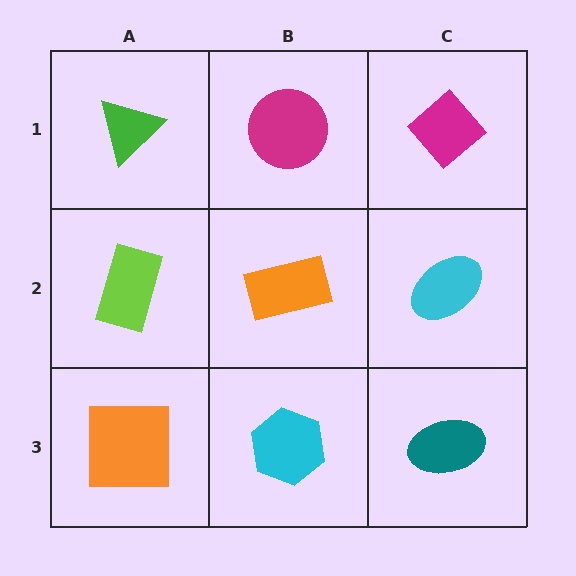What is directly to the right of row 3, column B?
A teal ellipse.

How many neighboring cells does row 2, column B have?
4.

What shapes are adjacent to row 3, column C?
A cyan ellipse (row 2, column C), a cyan hexagon (row 3, column B).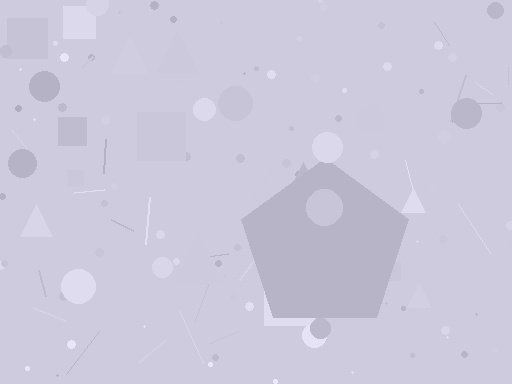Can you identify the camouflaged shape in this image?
The camouflaged shape is a pentagon.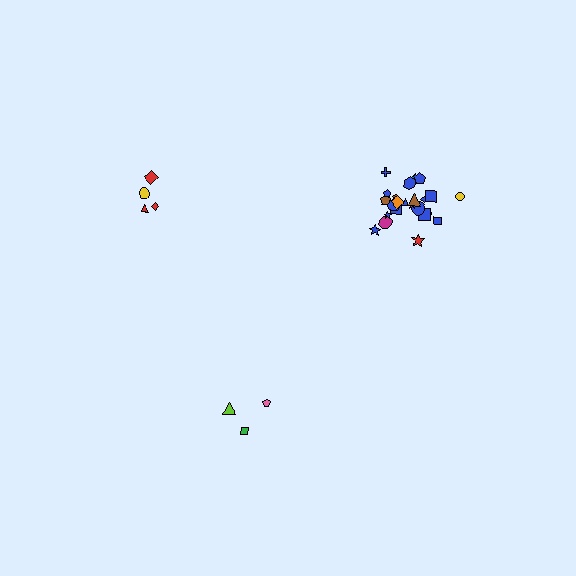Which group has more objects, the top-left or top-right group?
The top-right group.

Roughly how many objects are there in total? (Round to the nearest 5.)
Roughly 30 objects in total.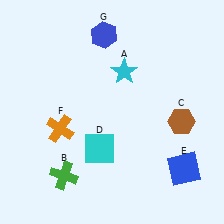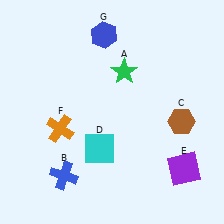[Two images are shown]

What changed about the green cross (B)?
In Image 1, B is green. In Image 2, it changed to blue.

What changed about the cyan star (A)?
In Image 1, A is cyan. In Image 2, it changed to green.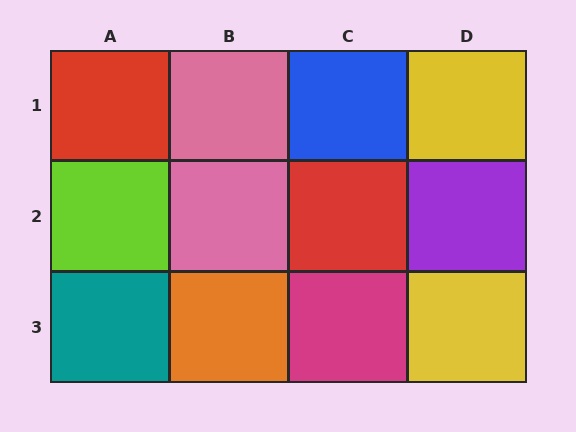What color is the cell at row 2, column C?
Red.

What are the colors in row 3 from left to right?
Teal, orange, magenta, yellow.